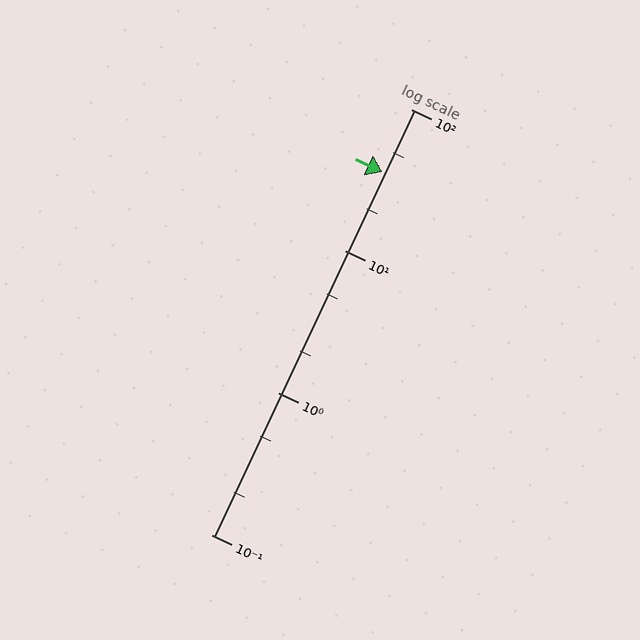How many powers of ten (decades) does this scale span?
The scale spans 3 decades, from 0.1 to 100.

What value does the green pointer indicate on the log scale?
The pointer indicates approximately 36.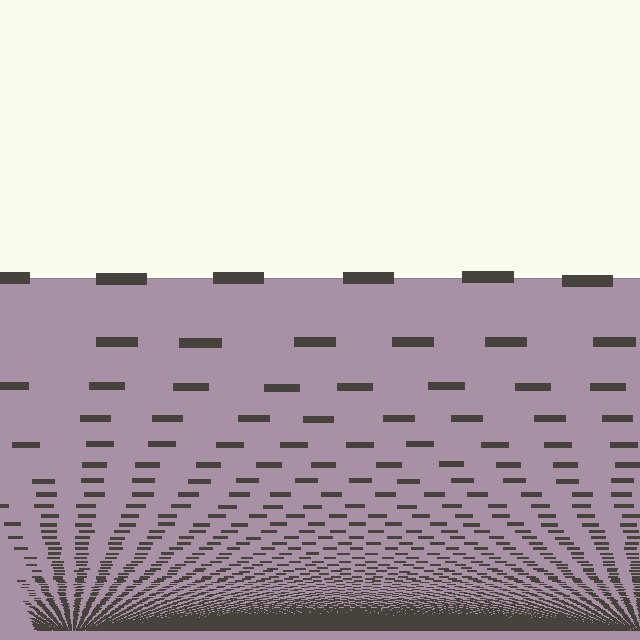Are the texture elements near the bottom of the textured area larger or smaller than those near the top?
Smaller. The gradient is inverted — elements near the bottom are smaller and denser.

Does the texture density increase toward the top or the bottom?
Density increases toward the bottom.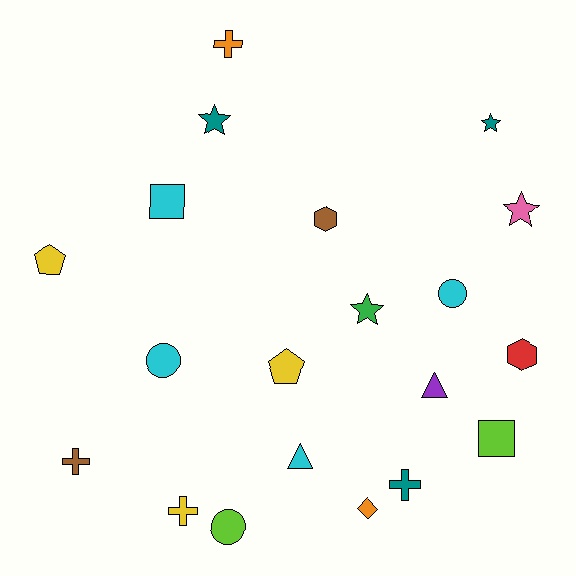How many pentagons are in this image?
There are 2 pentagons.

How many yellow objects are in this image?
There are 3 yellow objects.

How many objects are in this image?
There are 20 objects.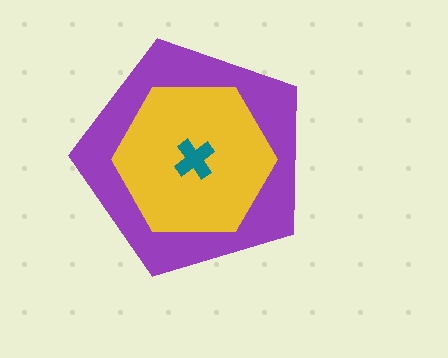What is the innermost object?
The teal cross.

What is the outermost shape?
The purple pentagon.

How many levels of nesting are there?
3.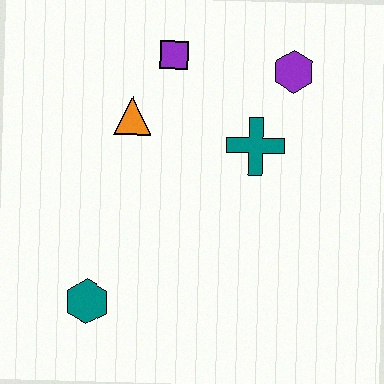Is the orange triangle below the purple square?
Yes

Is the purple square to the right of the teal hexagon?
Yes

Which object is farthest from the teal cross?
The teal hexagon is farthest from the teal cross.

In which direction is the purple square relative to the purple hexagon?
The purple square is to the left of the purple hexagon.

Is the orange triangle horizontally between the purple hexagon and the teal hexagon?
Yes